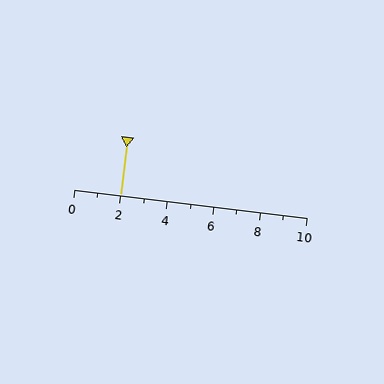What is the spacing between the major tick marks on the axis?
The major ticks are spaced 2 apart.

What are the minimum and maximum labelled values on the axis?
The axis runs from 0 to 10.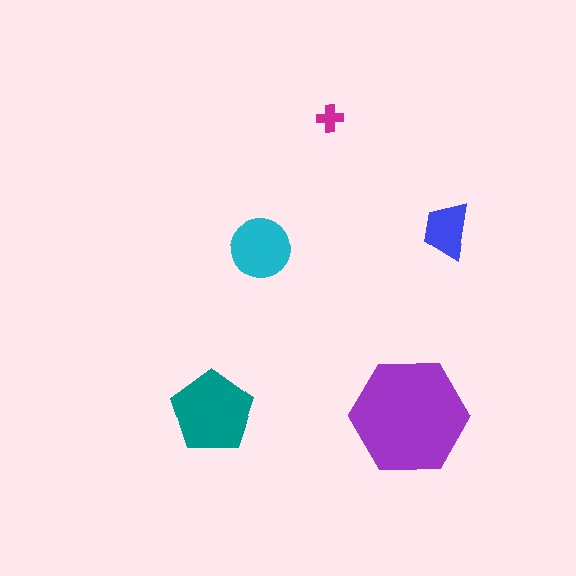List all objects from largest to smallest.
The purple hexagon, the teal pentagon, the cyan circle, the blue trapezoid, the magenta cross.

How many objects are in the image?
There are 5 objects in the image.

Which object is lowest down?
The purple hexagon is bottommost.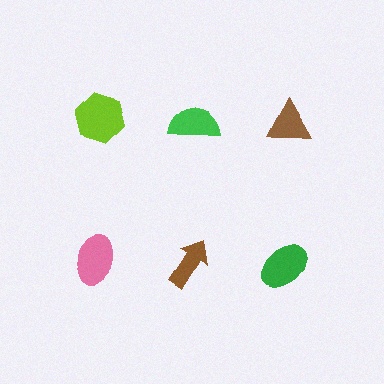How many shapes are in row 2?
3 shapes.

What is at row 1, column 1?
A lime hexagon.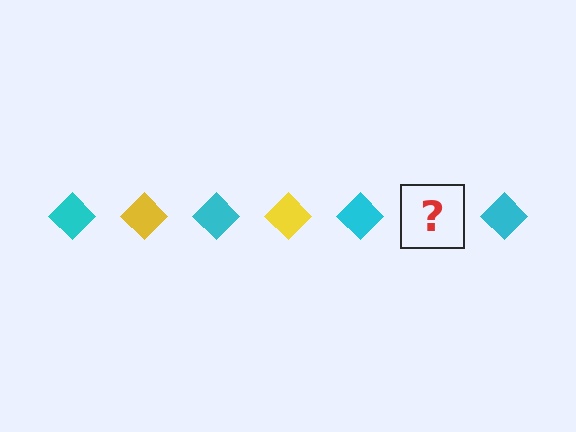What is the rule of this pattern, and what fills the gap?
The rule is that the pattern cycles through cyan, yellow diamonds. The gap should be filled with a yellow diamond.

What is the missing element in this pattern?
The missing element is a yellow diamond.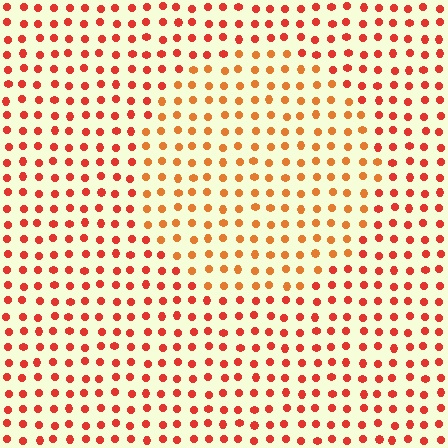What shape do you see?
I see a circle.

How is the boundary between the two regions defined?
The boundary is defined purely by a slight shift in hue (about 24 degrees). Spacing, size, and orientation are identical on both sides.